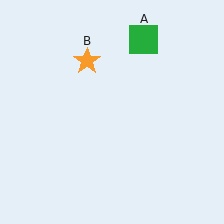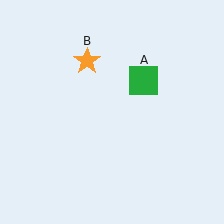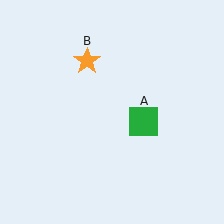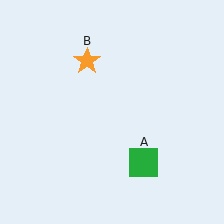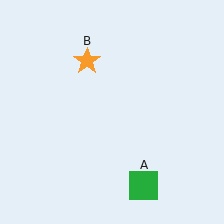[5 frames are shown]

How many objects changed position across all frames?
1 object changed position: green square (object A).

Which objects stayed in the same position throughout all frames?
Orange star (object B) remained stationary.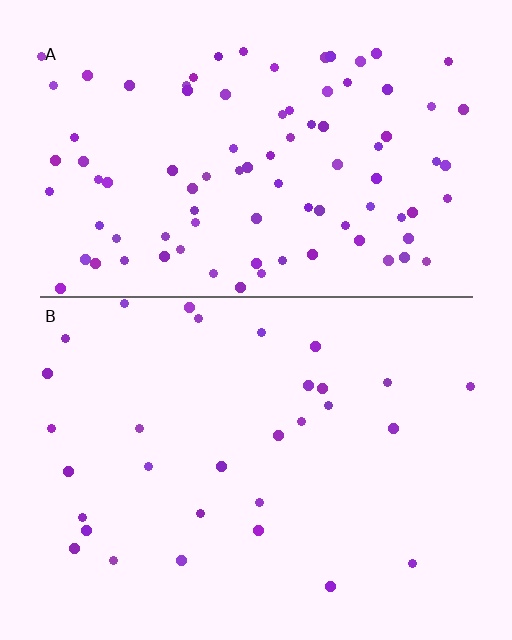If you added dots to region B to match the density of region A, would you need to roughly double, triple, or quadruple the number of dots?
Approximately triple.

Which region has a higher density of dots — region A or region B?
A (the top).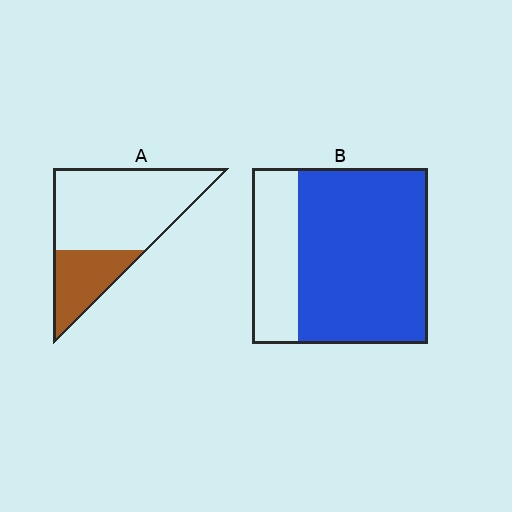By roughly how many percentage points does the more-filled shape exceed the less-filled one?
By roughly 45 percentage points (B over A).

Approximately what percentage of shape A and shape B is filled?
A is approximately 30% and B is approximately 75%.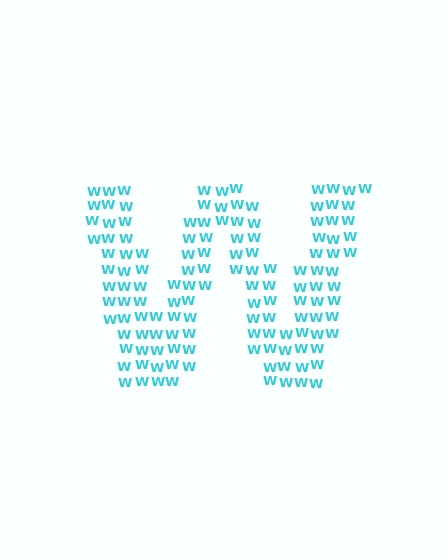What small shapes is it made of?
It is made of small letter W's.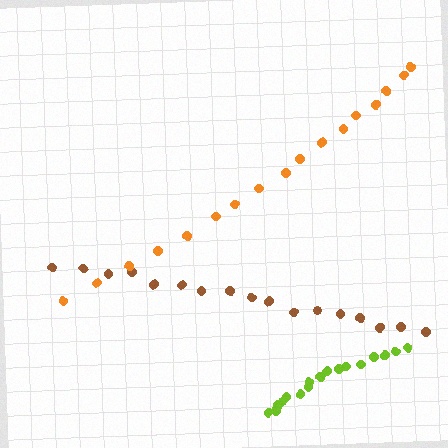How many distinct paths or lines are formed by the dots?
There are 3 distinct paths.